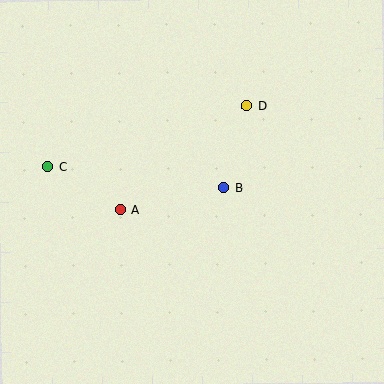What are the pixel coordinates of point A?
Point A is at (121, 210).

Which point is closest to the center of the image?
Point B at (224, 187) is closest to the center.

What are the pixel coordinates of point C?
Point C is at (47, 167).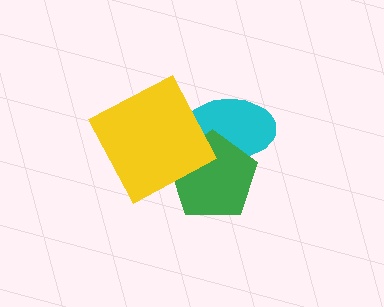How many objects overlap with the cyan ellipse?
2 objects overlap with the cyan ellipse.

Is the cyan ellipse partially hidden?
Yes, it is partially covered by another shape.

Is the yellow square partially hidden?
No, no other shape covers it.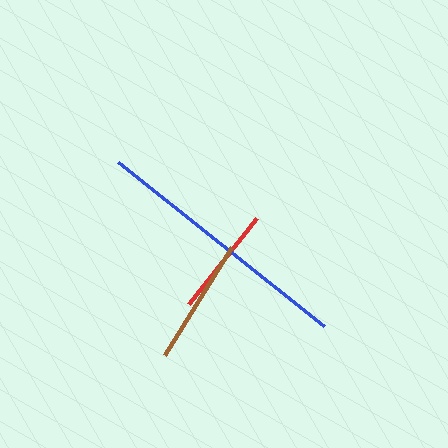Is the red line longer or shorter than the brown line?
The brown line is longer than the red line.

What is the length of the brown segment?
The brown segment is approximately 127 pixels long.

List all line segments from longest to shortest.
From longest to shortest: blue, brown, red.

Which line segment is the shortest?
The red line is the shortest at approximately 110 pixels.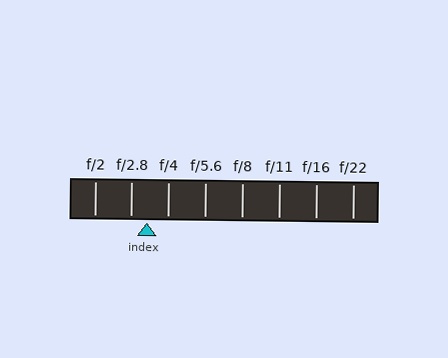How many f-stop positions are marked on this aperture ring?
There are 8 f-stop positions marked.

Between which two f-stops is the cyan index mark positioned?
The index mark is between f/2.8 and f/4.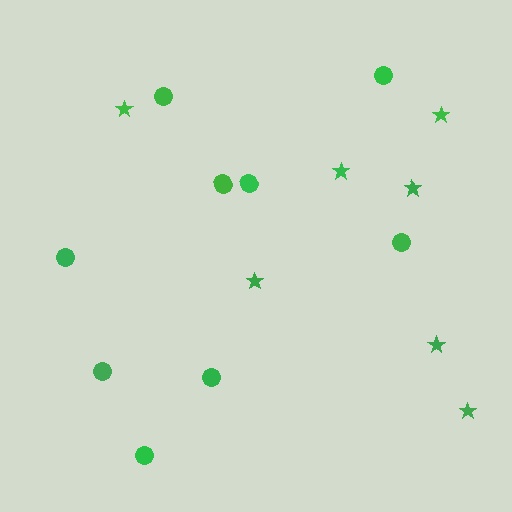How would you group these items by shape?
There are 2 groups: one group of stars (7) and one group of circles (9).